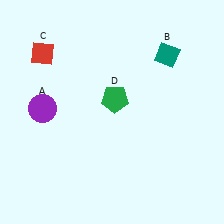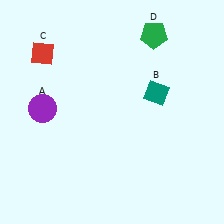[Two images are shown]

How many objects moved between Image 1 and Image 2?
2 objects moved between the two images.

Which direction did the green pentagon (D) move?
The green pentagon (D) moved up.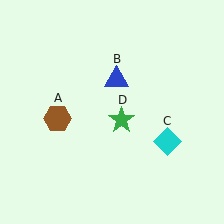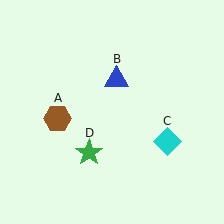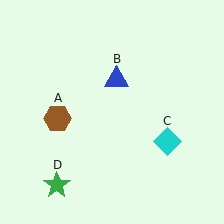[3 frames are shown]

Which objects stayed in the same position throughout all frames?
Brown hexagon (object A) and blue triangle (object B) and cyan diamond (object C) remained stationary.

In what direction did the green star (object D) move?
The green star (object D) moved down and to the left.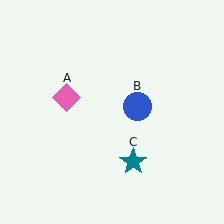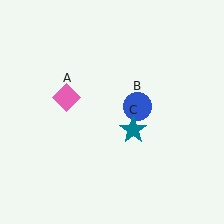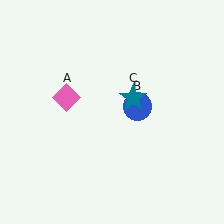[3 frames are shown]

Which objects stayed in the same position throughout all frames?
Pink diamond (object A) and blue circle (object B) remained stationary.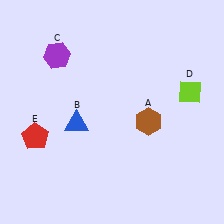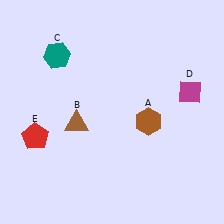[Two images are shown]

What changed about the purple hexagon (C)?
In Image 1, C is purple. In Image 2, it changed to teal.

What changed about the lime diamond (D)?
In Image 1, D is lime. In Image 2, it changed to magenta.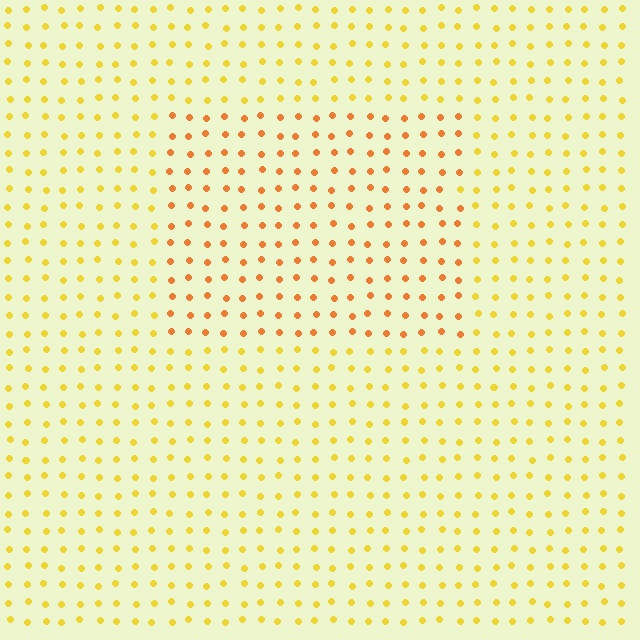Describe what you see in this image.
The image is filled with small yellow elements in a uniform arrangement. A rectangle-shaped region is visible where the elements are tinted to a slightly different hue, forming a subtle color boundary.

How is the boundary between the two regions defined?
The boundary is defined purely by a slight shift in hue (about 29 degrees). Spacing, size, and orientation are identical on both sides.